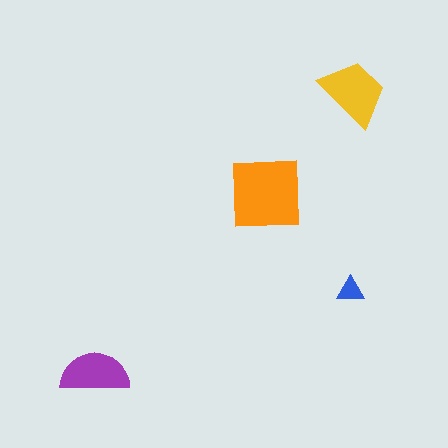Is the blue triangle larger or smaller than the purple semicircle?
Smaller.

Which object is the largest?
The orange square.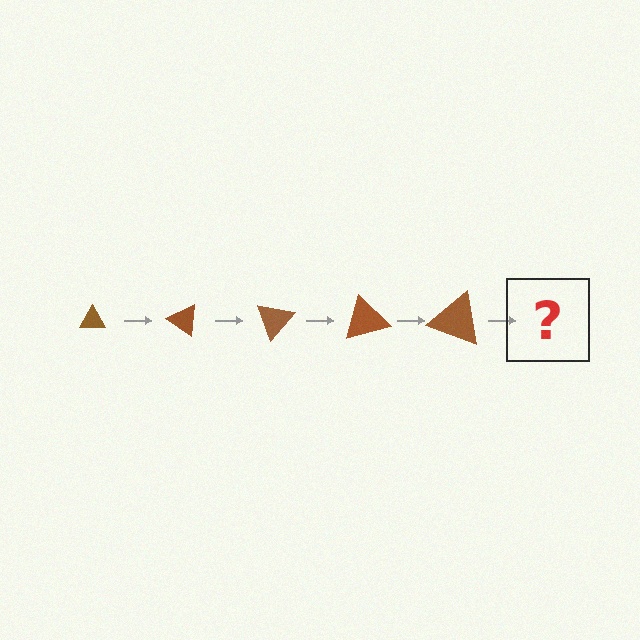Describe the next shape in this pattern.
It should be a triangle, larger than the previous one and rotated 175 degrees from the start.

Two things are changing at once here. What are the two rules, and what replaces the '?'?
The two rules are that the triangle grows larger each step and it rotates 35 degrees each step. The '?' should be a triangle, larger than the previous one and rotated 175 degrees from the start.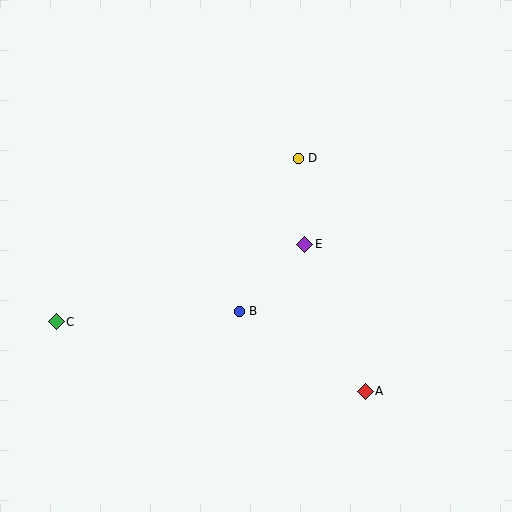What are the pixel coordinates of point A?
Point A is at (365, 391).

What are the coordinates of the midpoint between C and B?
The midpoint between C and B is at (148, 317).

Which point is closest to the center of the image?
Point E at (305, 244) is closest to the center.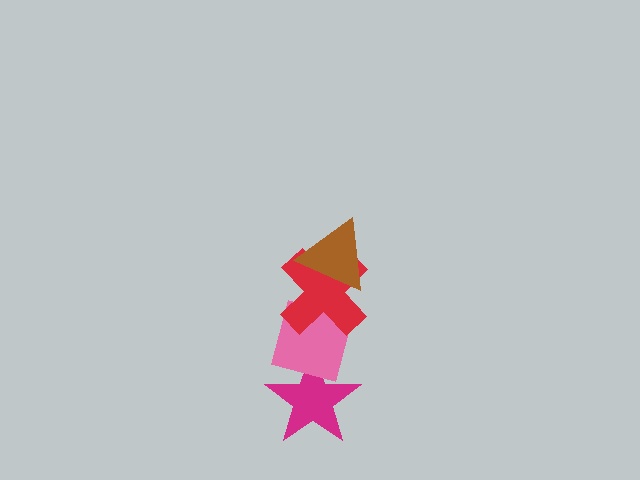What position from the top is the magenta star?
The magenta star is 4th from the top.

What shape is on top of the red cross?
The brown triangle is on top of the red cross.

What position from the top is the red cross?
The red cross is 2nd from the top.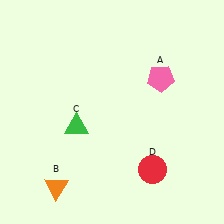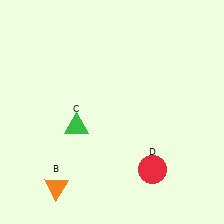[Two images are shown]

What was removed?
The pink pentagon (A) was removed in Image 2.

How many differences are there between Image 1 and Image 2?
There is 1 difference between the two images.